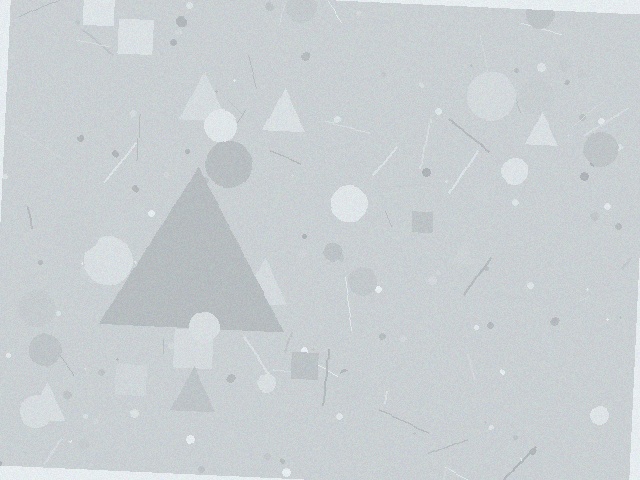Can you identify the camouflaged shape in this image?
The camouflaged shape is a triangle.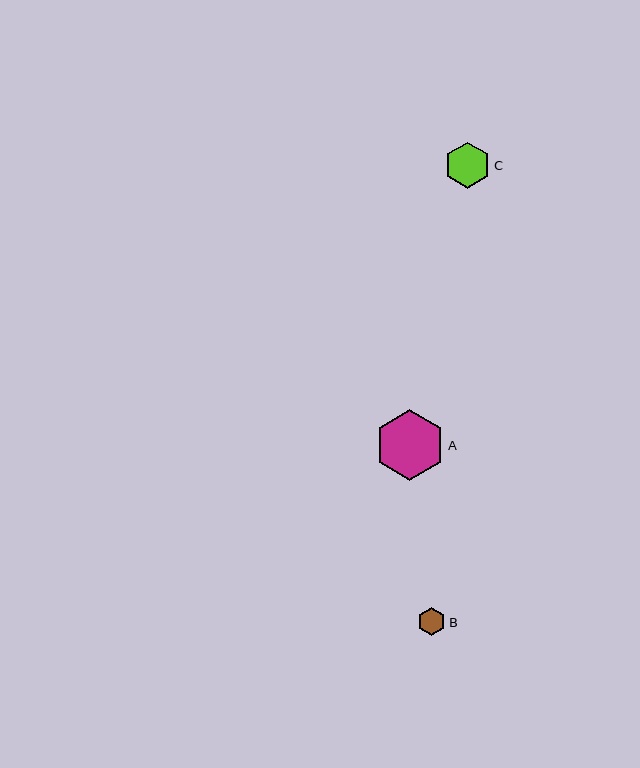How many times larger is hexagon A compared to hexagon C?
Hexagon A is approximately 1.5 times the size of hexagon C.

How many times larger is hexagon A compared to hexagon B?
Hexagon A is approximately 2.5 times the size of hexagon B.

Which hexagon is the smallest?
Hexagon B is the smallest with a size of approximately 28 pixels.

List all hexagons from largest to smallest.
From largest to smallest: A, C, B.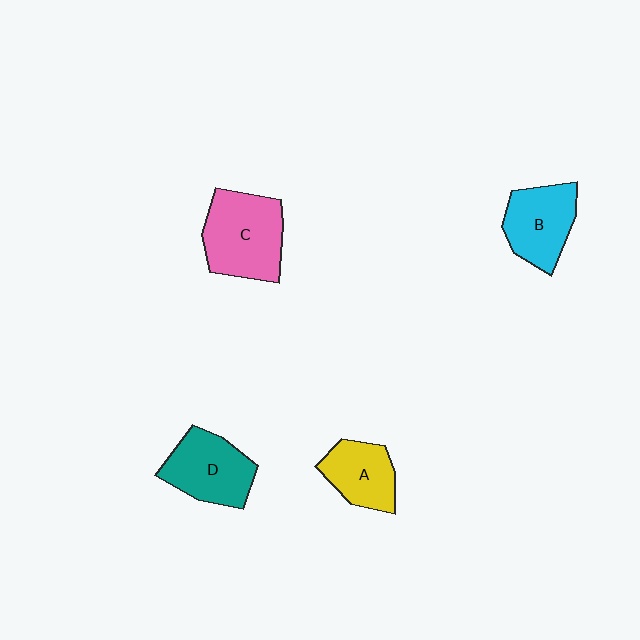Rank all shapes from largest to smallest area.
From largest to smallest: C (pink), D (teal), B (cyan), A (yellow).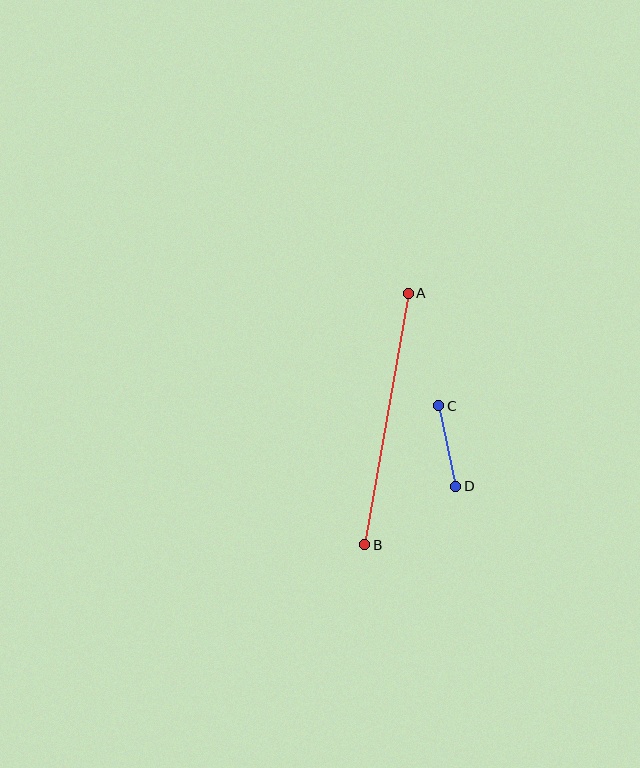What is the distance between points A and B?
The distance is approximately 255 pixels.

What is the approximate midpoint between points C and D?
The midpoint is at approximately (447, 446) pixels.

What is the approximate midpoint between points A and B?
The midpoint is at approximately (387, 419) pixels.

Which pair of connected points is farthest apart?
Points A and B are farthest apart.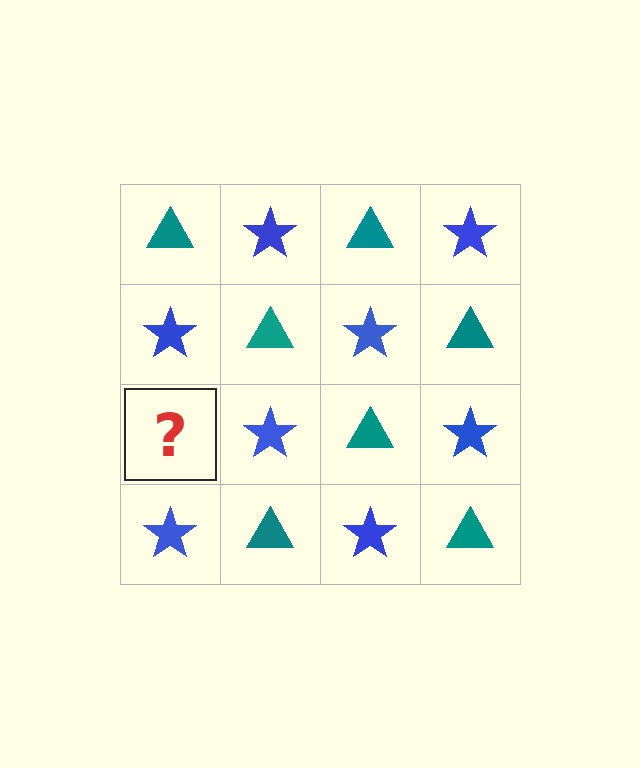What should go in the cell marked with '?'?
The missing cell should contain a teal triangle.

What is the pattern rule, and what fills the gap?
The rule is that it alternates teal triangle and blue star in a checkerboard pattern. The gap should be filled with a teal triangle.